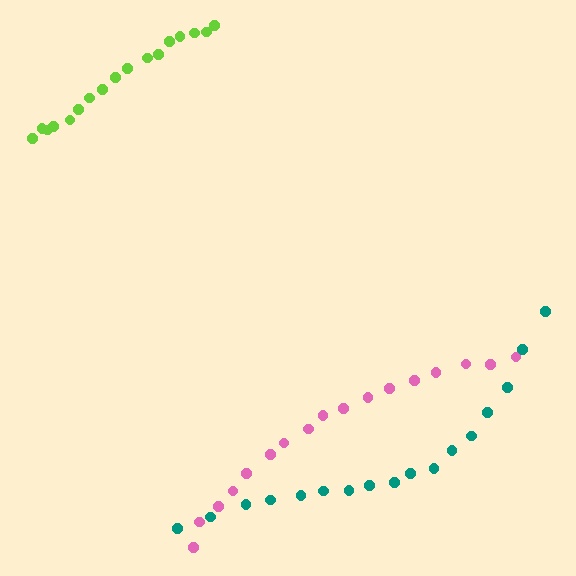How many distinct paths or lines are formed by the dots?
There are 3 distinct paths.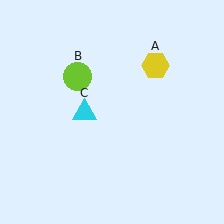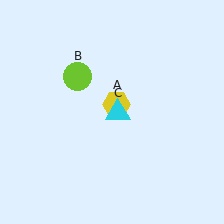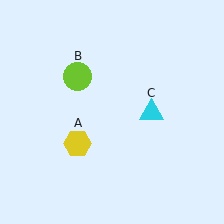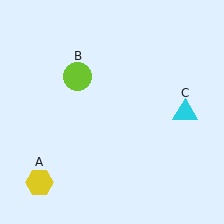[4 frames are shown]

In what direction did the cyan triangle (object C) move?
The cyan triangle (object C) moved right.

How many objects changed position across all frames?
2 objects changed position: yellow hexagon (object A), cyan triangle (object C).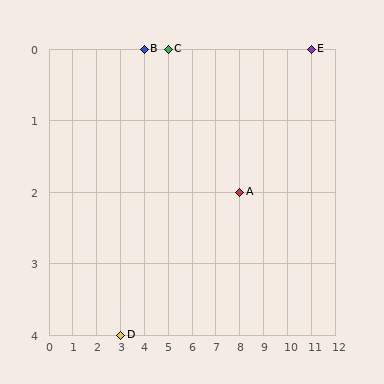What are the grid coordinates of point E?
Point E is at grid coordinates (11, 0).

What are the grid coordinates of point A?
Point A is at grid coordinates (8, 2).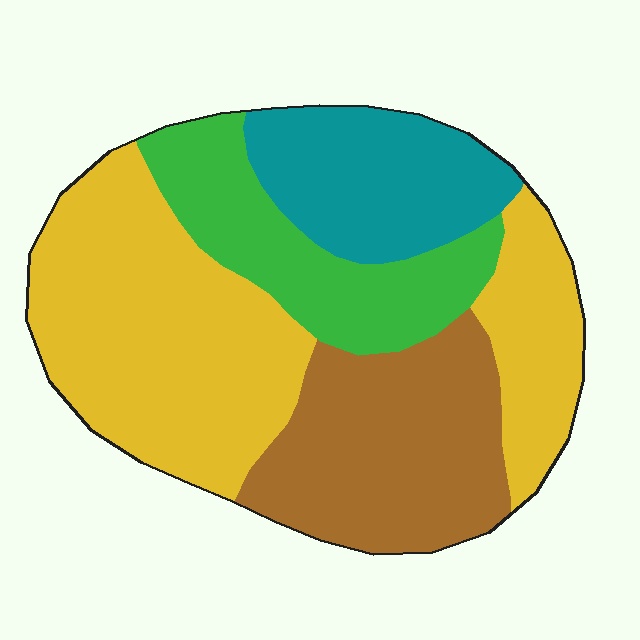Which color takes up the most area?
Yellow, at roughly 45%.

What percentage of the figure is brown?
Brown takes up less than a quarter of the figure.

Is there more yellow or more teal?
Yellow.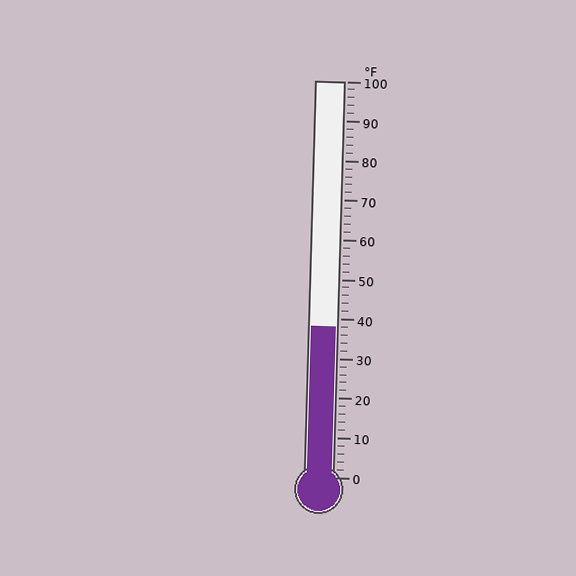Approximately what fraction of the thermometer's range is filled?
The thermometer is filled to approximately 40% of its range.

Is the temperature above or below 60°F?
The temperature is below 60°F.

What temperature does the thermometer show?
The thermometer shows approximately 38°F.